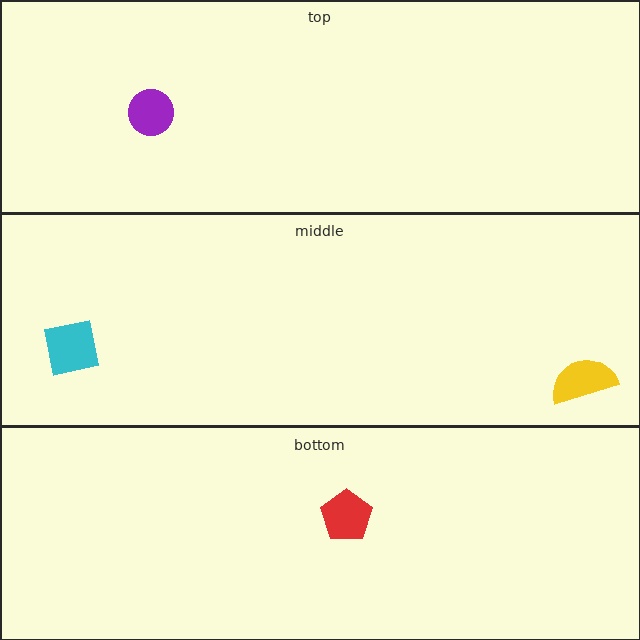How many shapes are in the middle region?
2.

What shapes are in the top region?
The purple circle.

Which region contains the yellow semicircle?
The middle region.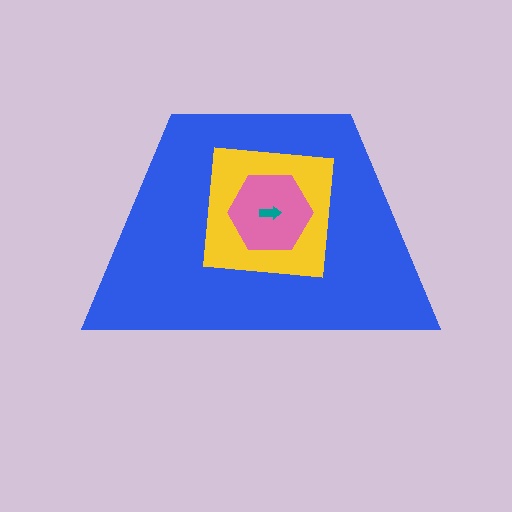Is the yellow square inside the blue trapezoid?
Yes.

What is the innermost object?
The teal arrow.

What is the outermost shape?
The blue trapezoid.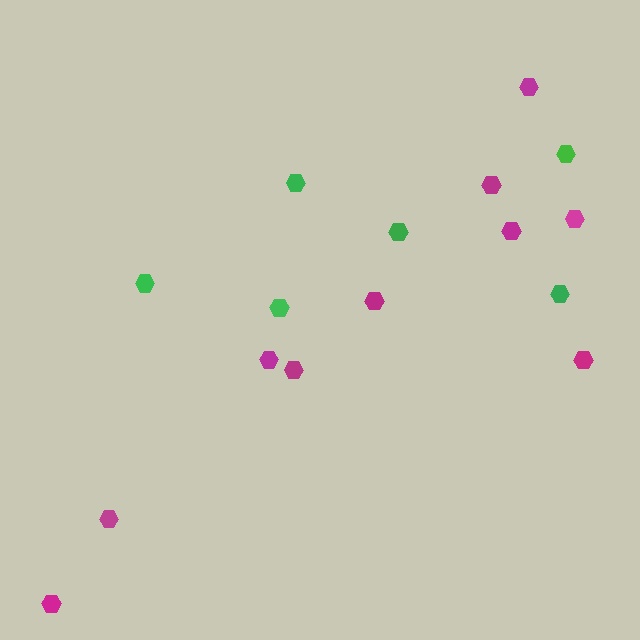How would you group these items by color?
There are 2 groups: one group of magenta hexagons (10) and one group of green hexagons (6).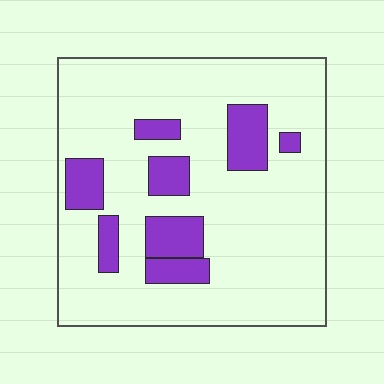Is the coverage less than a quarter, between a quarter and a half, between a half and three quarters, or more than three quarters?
Less than a quarter.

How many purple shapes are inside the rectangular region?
8.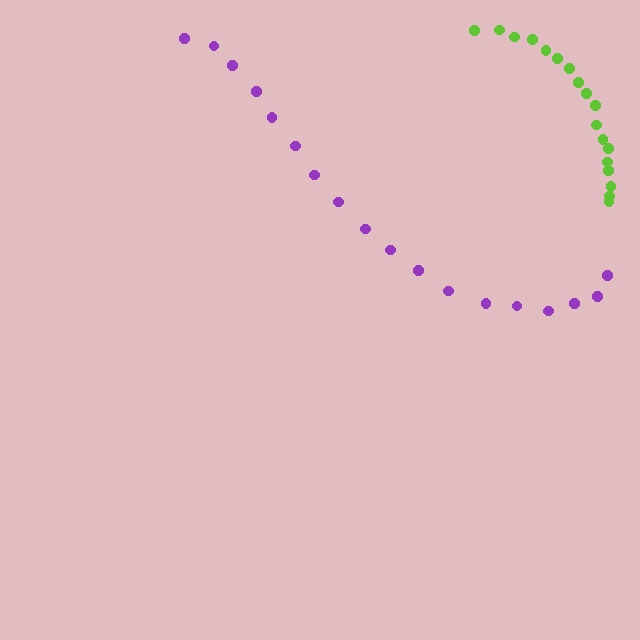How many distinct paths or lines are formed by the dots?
There are 2 distinct paths.